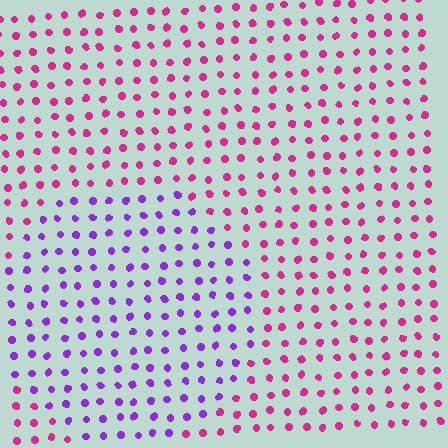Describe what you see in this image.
The image is filled with small magenta elements in a uniform arrangement. A circle-shaped region is visible where the elements are tinted to a slightly different hue, forming a subtle color boundary.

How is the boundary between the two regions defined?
The boundary is defined purely by a slight shift in hue (about 48 degrees). Spacing, size, and orientation are identical on both sides.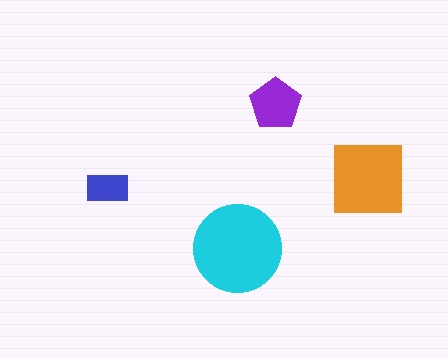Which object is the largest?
The cyan circle.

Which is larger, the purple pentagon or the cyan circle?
The cyan circle.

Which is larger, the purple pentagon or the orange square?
The orange square.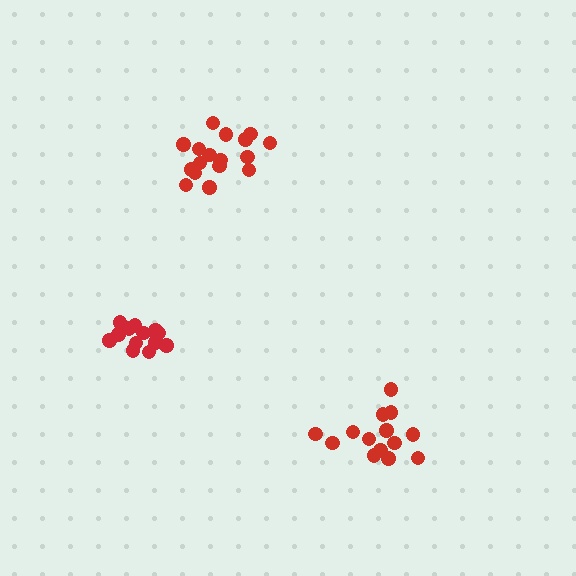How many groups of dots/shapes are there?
There are 3 groups.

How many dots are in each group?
Group 1: 14 dots, Group 2: 14 dots, Group 3: 17 dots (45 total).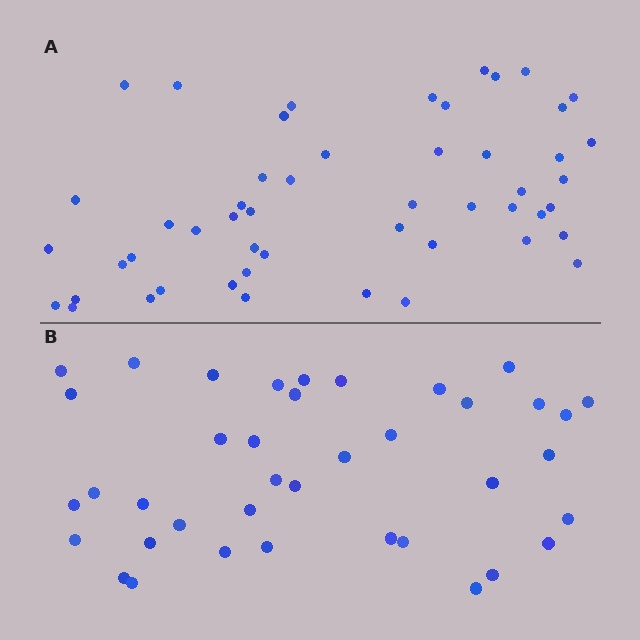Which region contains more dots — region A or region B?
Region A (the top region) has more dots.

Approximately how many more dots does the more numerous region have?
Region A has roughly 12 or so more dots than region B.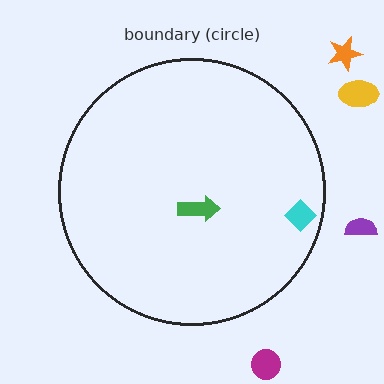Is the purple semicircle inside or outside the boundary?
Outside.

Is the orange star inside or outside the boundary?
Outside.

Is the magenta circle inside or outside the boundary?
Outside.